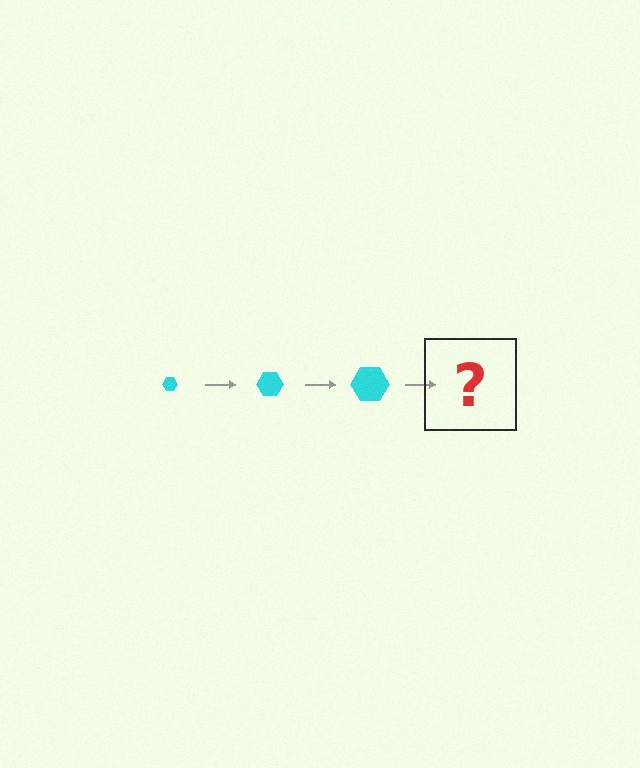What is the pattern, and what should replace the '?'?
The pattern is that the hexagon gets progressively larger each step. The '?' should be a cyan hexagon, larger than the previous one.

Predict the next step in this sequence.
The next step is a cyan hexagon, larger than the previous one.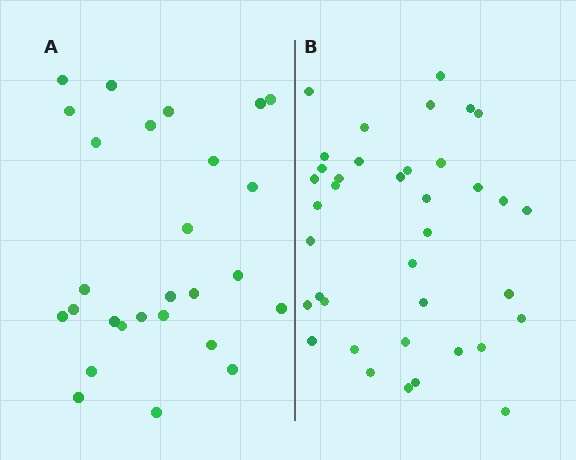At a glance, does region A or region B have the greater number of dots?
Region B (the right region) has more dots.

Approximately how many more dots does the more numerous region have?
Region B has roughly 12 or so more dots than region A.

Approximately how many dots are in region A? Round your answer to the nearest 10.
About 30 dots. (The exact count is 27, which rounds to 30.)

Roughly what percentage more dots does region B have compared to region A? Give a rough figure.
About 40% more.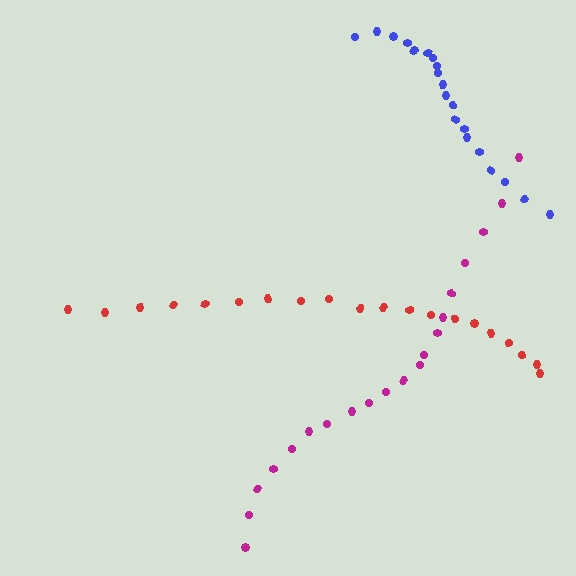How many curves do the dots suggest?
There are 3 distinct paths.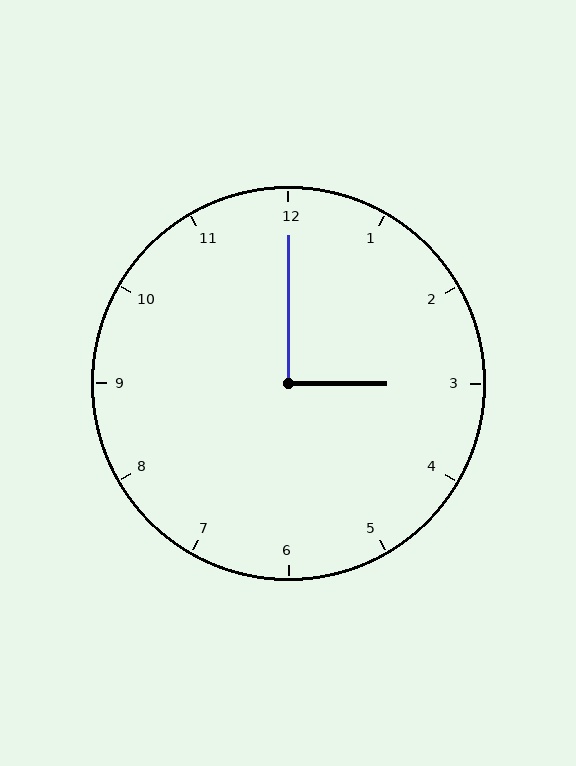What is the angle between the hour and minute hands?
Approximately 90 degrees.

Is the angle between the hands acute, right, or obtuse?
It is right.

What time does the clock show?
3:00.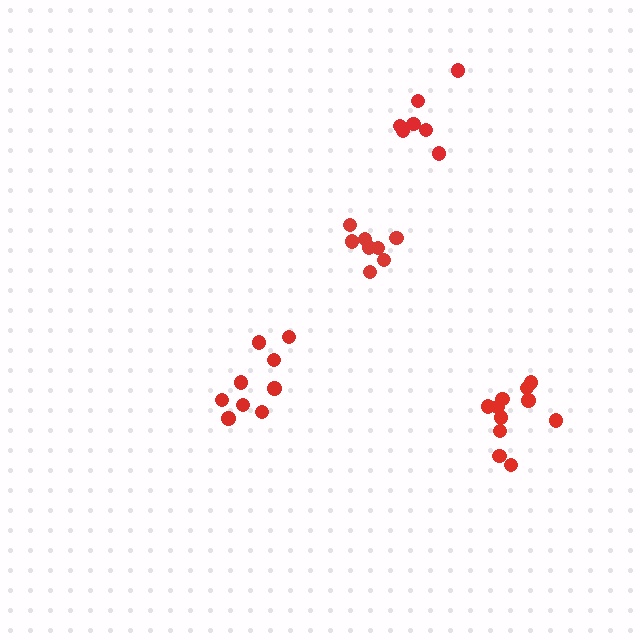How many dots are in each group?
Group 1: 7 dots, Group 2: 11 dots, Group 3: 8 dots, Group 4: 9 dots (35 total).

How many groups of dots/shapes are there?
There are 4 groups.